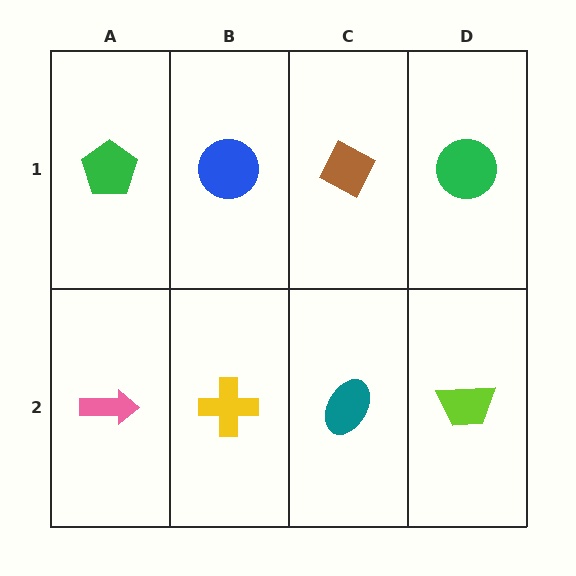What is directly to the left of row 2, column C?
A yellow cross.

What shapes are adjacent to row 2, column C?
A brown diamond (row 1, column C), a yellow cross (row 2, column B), a lime trapezoid (row 2, column D).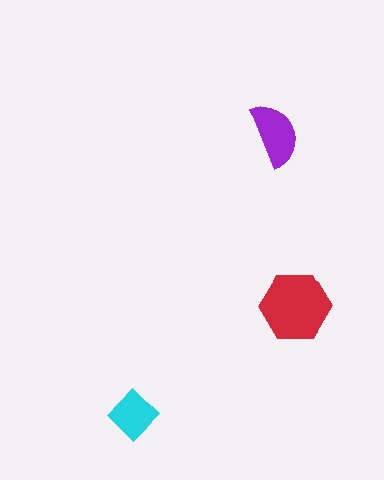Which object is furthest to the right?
The red hexagon is rightmost.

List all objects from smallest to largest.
The cyan diamond, the purple semicircle, the red hexagon.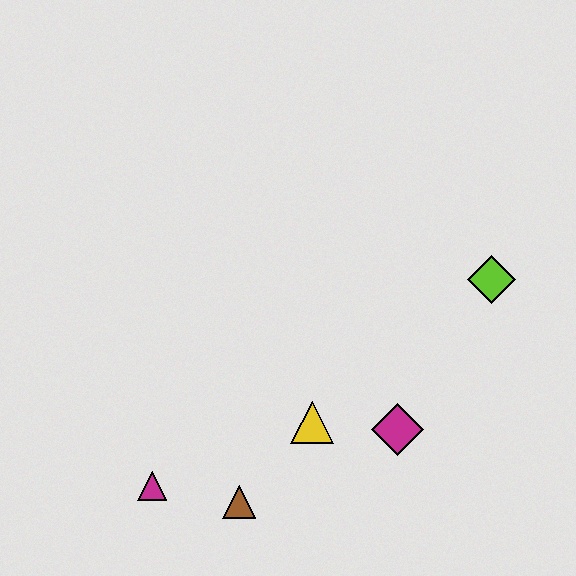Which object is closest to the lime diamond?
The magenta diamond is closest to the lime diamond.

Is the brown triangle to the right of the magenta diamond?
No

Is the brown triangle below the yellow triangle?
Yes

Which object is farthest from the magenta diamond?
The magenta triangle is farthest from the magenta diamond.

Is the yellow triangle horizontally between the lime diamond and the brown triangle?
Yes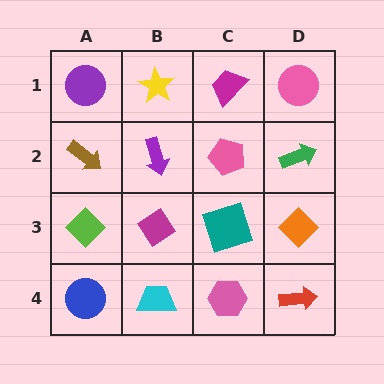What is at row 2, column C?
A pink pentagon.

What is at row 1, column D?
A pink circle.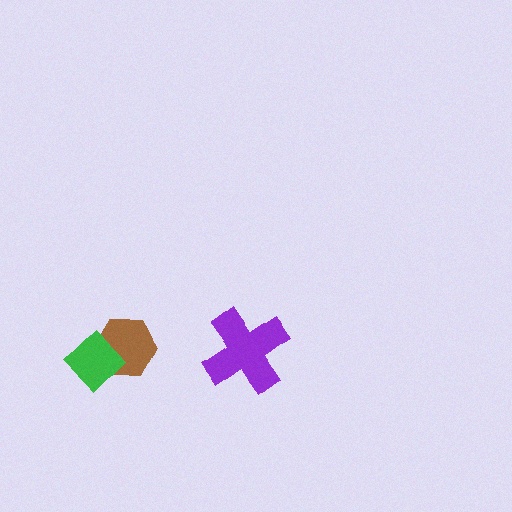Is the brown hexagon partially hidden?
Yes, it is partially covered by another shape.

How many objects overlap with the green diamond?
1 object overlaps with the green diamond.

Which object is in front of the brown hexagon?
The green diamond is in front of the brown hexagon.